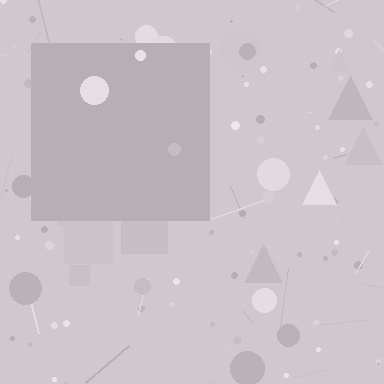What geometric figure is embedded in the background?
A square is embedded in the background.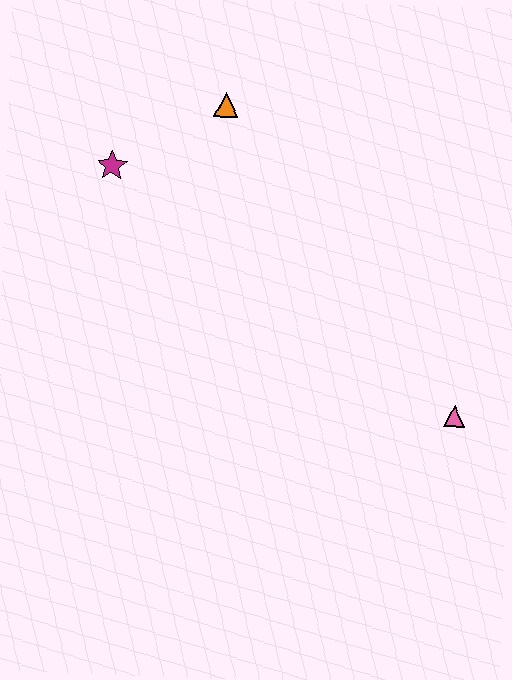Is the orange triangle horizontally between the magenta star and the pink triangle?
Yes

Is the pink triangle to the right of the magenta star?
Yes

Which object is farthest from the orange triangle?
The pink triangle is farthest from the orange triangle.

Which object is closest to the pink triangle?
The orange triangle is closest to the pink triangle.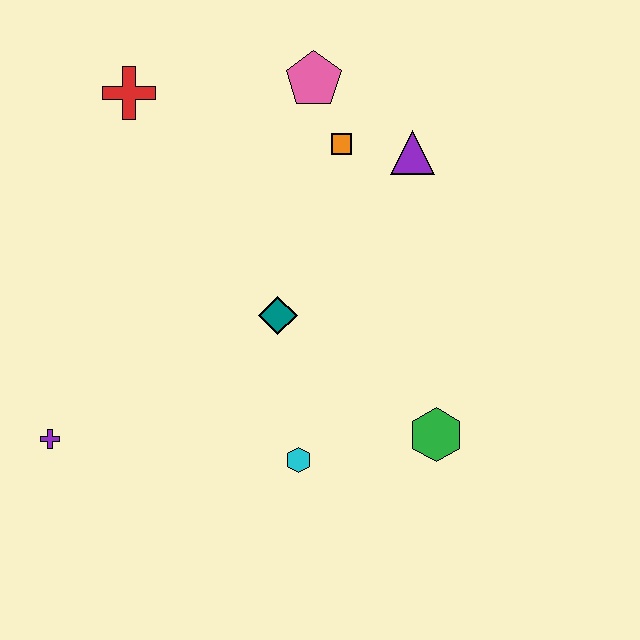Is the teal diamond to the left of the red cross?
No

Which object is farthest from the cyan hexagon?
The red cross is farthest from the cyan hexagon.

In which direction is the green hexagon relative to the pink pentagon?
The green hexagon is below the pink pentagon.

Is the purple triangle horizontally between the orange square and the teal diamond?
No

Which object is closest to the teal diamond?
The cyan hexagon is closest to the teal diamond.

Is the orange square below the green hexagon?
No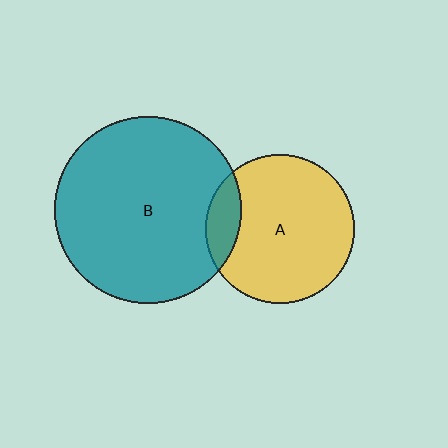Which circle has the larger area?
Circle B (teal).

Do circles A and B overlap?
Yes.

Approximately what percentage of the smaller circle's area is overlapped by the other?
Approximately 15%.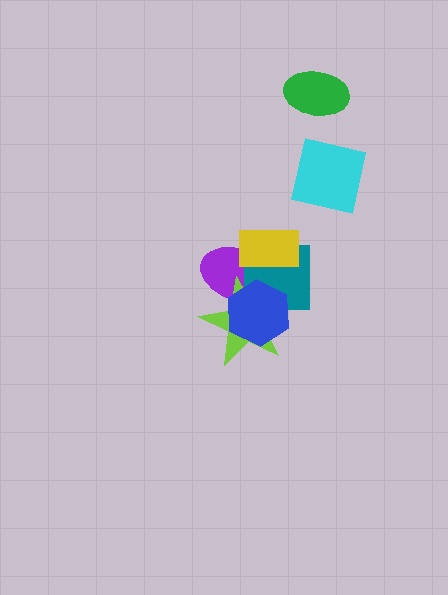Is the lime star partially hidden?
Yes, it is partially covered by another shape.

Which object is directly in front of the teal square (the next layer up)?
The yellow rectangle is directly in front of the teal square.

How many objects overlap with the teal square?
4 objects overlap with the teal square.